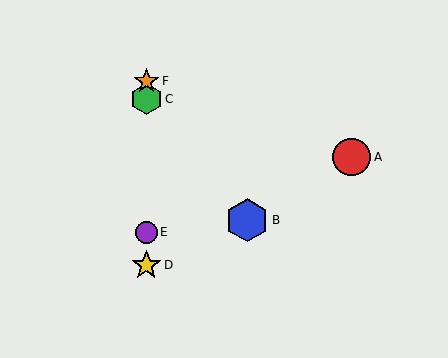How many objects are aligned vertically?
4 objects (C, D, E, F) are aligned vertically.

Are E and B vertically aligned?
No, E is at x≈146 and B is at x≈247.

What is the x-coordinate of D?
Object D is at x≈146.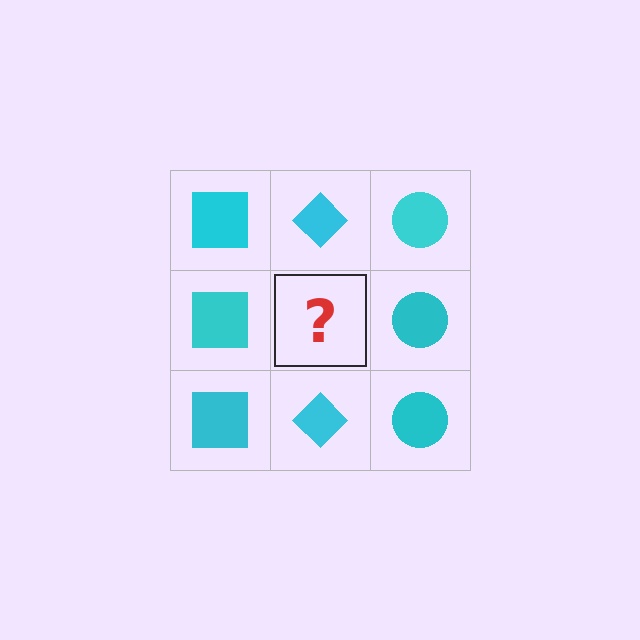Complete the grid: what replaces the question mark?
The question mark should be replaced with a cyan diamond.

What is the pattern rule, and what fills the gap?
The rule is that each column has a consistent shape. The gap should be filled with a cyan diamond.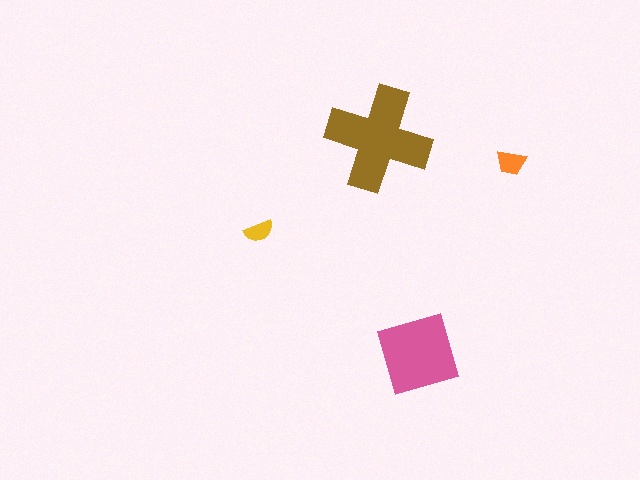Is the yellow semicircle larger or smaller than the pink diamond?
Smaller.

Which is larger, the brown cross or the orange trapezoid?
The brown cross.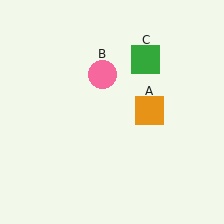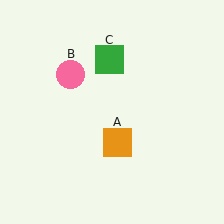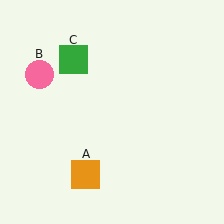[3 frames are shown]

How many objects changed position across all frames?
3 objects changed position: orange square (object A), pink circle (object B), green square (object C).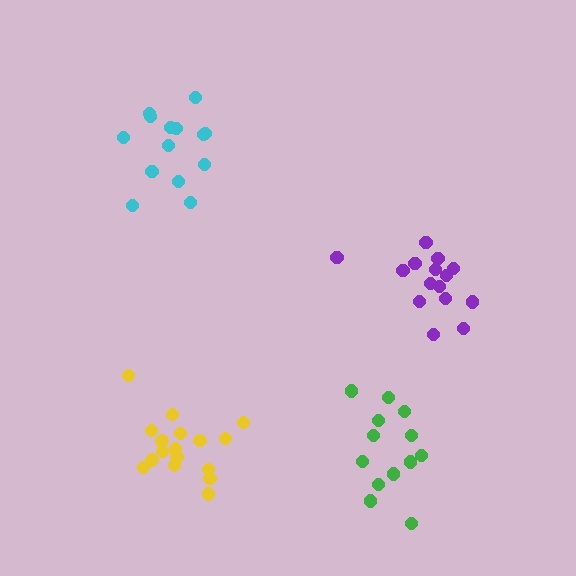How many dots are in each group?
Group 1: 14 dots, Group 2: 17 dots, Group 3: 13 dots, Group 4: 16 dots (60 total).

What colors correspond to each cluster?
The clusters are colored: cyan, yellow, green, purple.